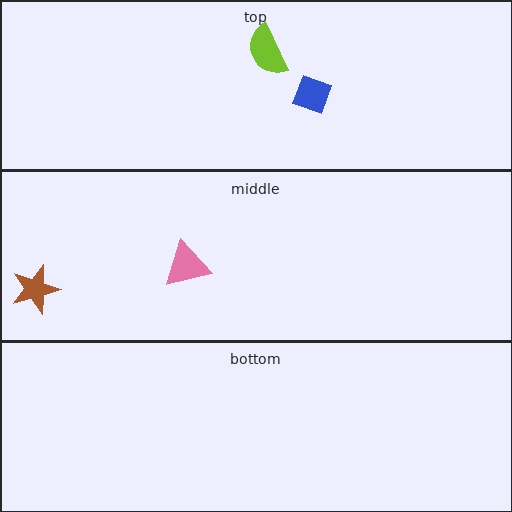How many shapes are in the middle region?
2.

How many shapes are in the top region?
2.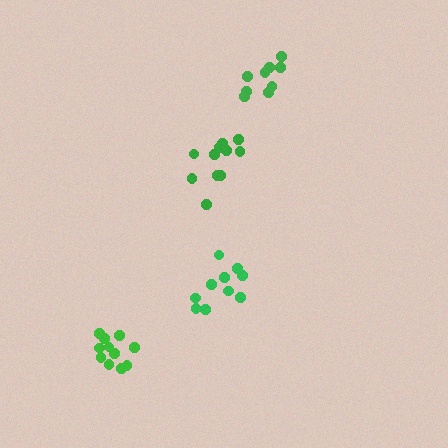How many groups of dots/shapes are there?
There are 4 groups.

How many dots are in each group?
Group 1: 11 dots, Group 2: 11 dots, Group 3: 9 dots, Group 4: 10 dots (41 total).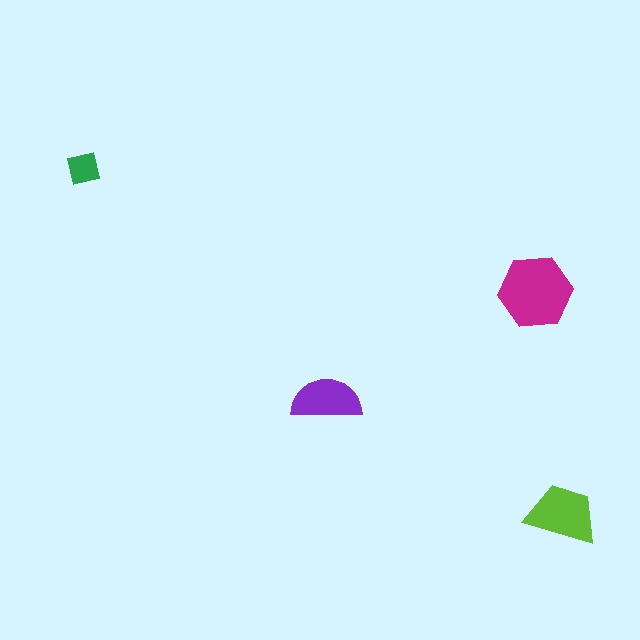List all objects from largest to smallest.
The magenta hexagon, the lime trapezoid, the purple semicircle, the green square.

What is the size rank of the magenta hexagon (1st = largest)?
1st.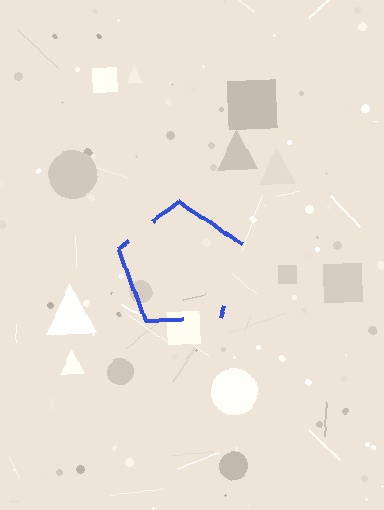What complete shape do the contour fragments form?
The contour fragments form a pentagon.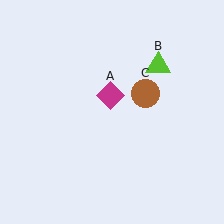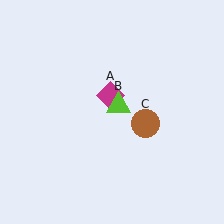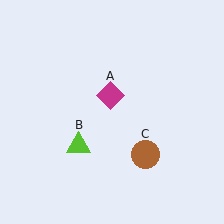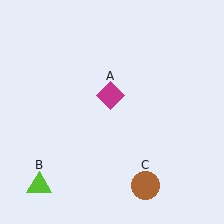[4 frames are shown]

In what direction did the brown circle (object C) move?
The brown circle (object C) moved down.